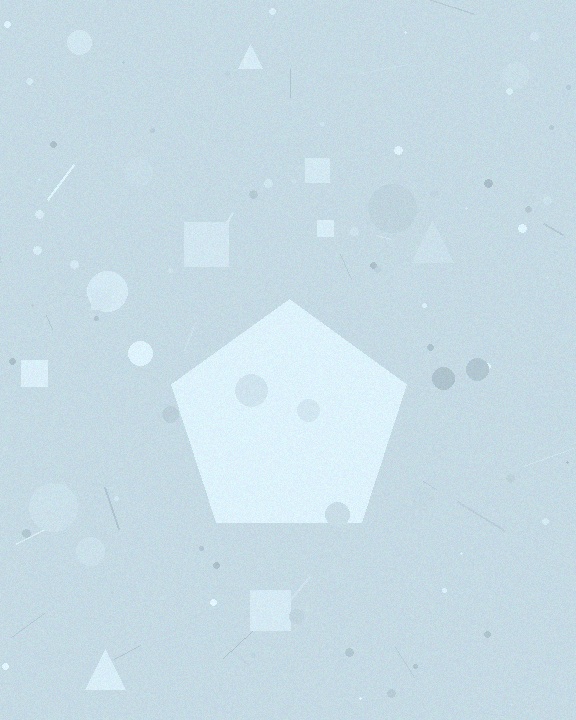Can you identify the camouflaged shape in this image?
The camouflaged shape is a pentagon.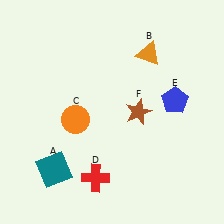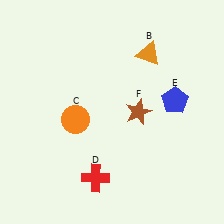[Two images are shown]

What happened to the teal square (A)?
The teal square (A) was removed in Image 2. It was in the bottom-left area of Image 1.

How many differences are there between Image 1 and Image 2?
There is 1 difference between the two images.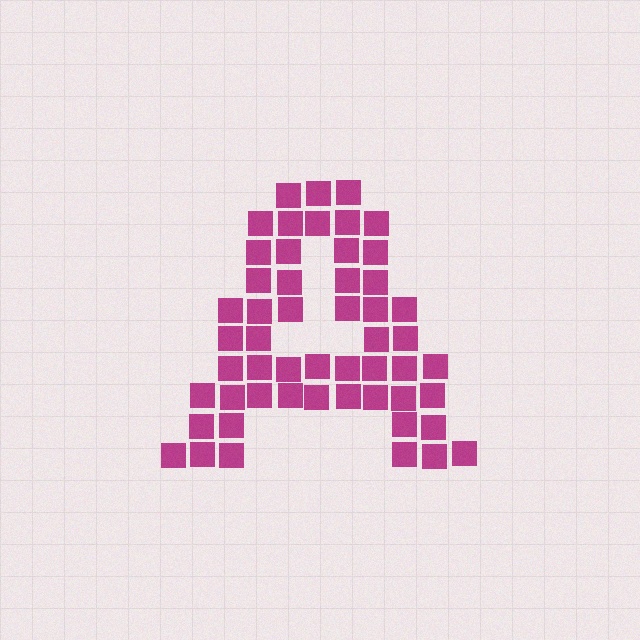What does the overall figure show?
The overall figure shows the letter A.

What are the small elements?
The small elements are squares.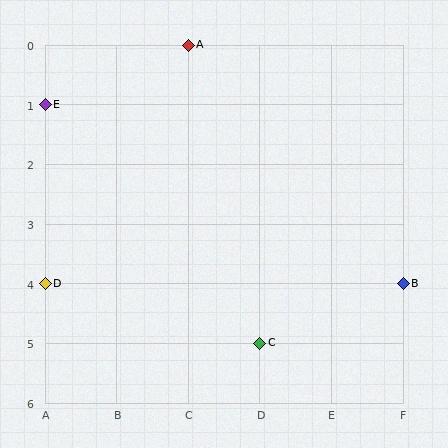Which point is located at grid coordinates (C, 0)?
Point A is at (C, 0).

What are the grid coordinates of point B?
Point B is at grid coordinates (F, 4).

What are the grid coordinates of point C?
Point C is at grid coordinates (D, 5).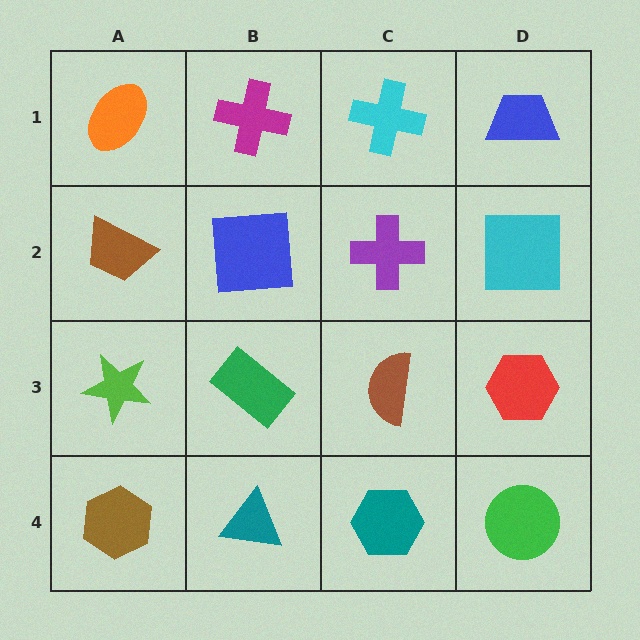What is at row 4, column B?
A teal triangle.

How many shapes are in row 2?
4 shapes.